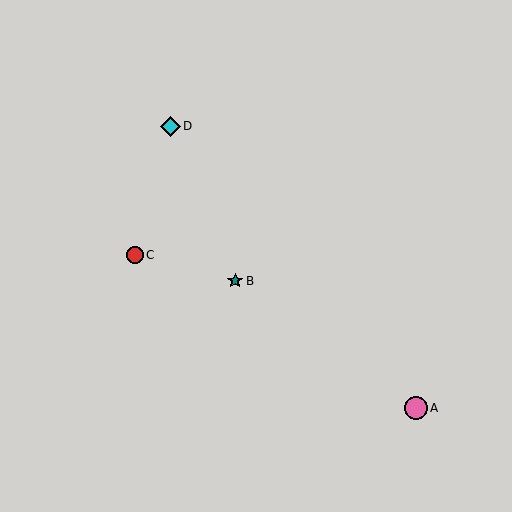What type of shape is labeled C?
Shape C is a red circle.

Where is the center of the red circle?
The center of the red circle is at (135, 255).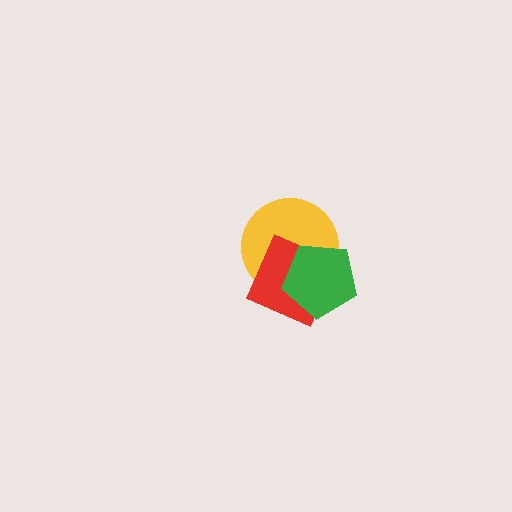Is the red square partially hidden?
Yes, it is partially covered by another shape.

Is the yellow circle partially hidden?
Yes, it is partially covered by another shape.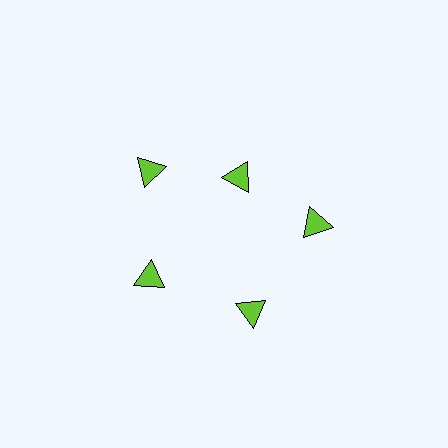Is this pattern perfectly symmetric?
No. The 5 lime triangles are arranged in a ring, but one element near the 1 o'clock position is pulled inward toward the center, breaking the 5-fold rotational symmetry.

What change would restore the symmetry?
The symmetry would be restored by moving it outward, back onto the ring so that all 5 triangles sit at equal angles and equal distance from the center.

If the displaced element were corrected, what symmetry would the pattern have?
It would have 5-fold rotational symmetry — the pattern would map onto itself every 72 degrees.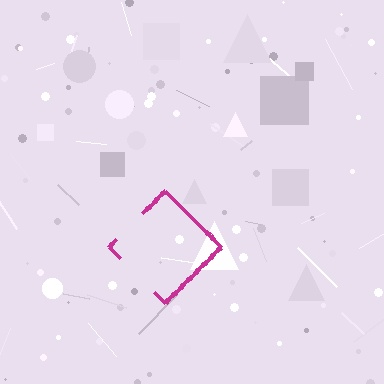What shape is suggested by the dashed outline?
The dashed outline suggests a diamond.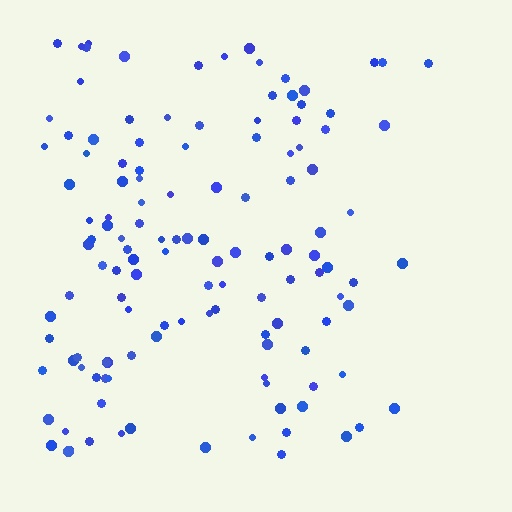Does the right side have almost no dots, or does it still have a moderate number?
Still a moderate number, just noticeably fewer than the left.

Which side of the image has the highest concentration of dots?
The left.